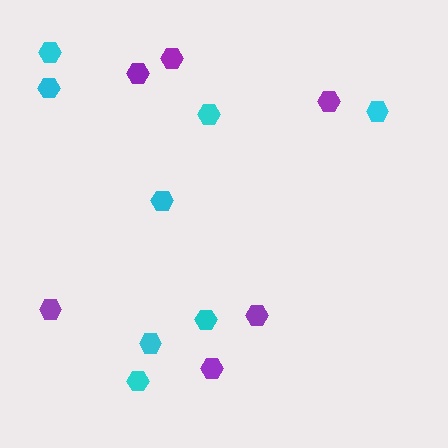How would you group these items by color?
There are 2 groups: one group of purple hexagons (6) and one group of cyan hexagons (8).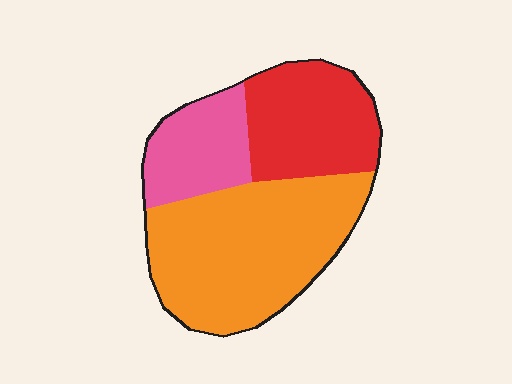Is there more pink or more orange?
Orange.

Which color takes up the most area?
Orange, at roughly 50%.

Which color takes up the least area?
Pink, at roughly 20%.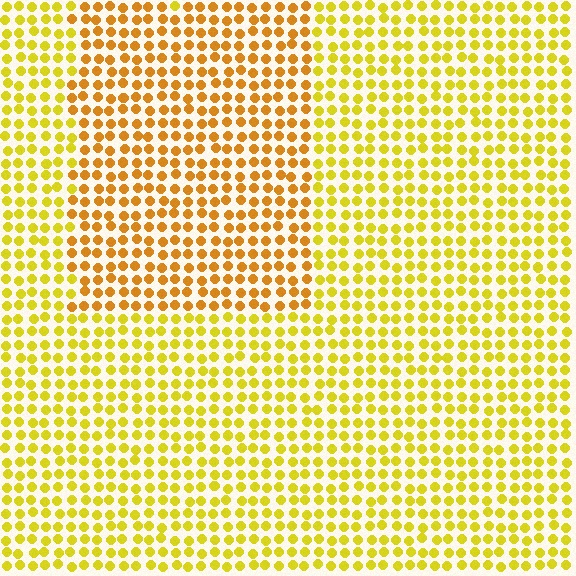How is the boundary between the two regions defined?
The boundary is defined purely by a slight shift in hue (about 25 degrees). Spacing, size, and orientation are identical on both sides.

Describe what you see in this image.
The image is filled with small yellow elements in a uniform arrangement. A rectangle-shaped region is visible where the elements are tinted to a slightly different hue, forming a subtle color boundary.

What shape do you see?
I see a rectangle.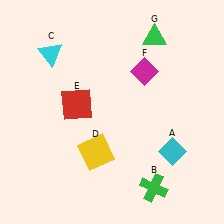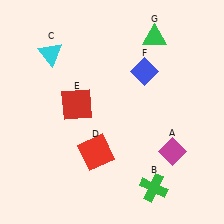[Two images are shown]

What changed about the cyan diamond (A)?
In Image 1, A is cyan. In Image 2, it changed to magenta.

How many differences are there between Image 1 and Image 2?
There are 3 differences between the two images.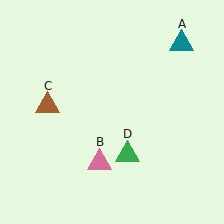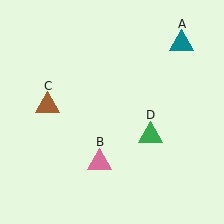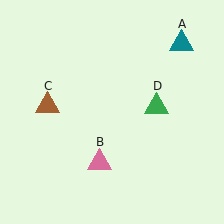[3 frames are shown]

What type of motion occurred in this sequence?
The green triangle (object D) rotated counterclockwise around the center of the scene.